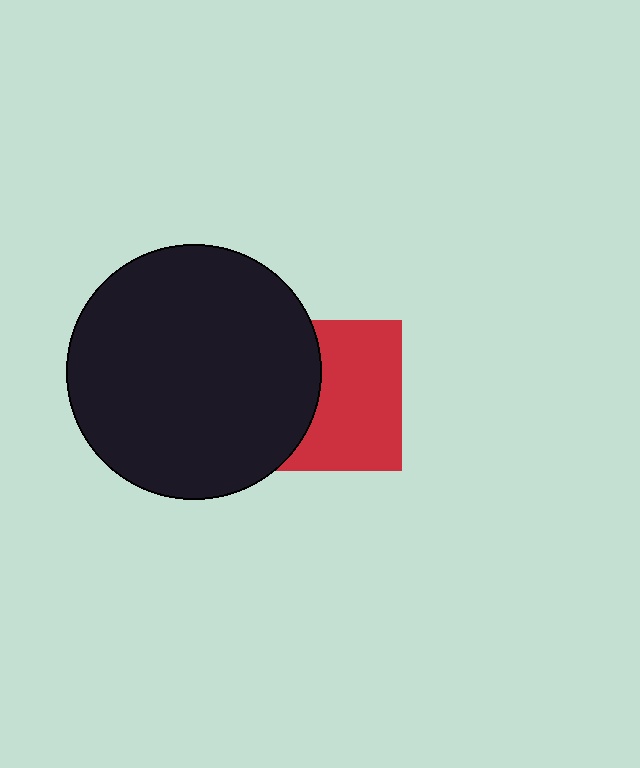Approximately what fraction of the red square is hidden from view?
Roughly 40% of the red square is hidden behind the black circle.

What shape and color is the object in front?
The object in front is a black circle.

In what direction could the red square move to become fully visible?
The red square could move right. That would shift it out from behind the black circle entirely.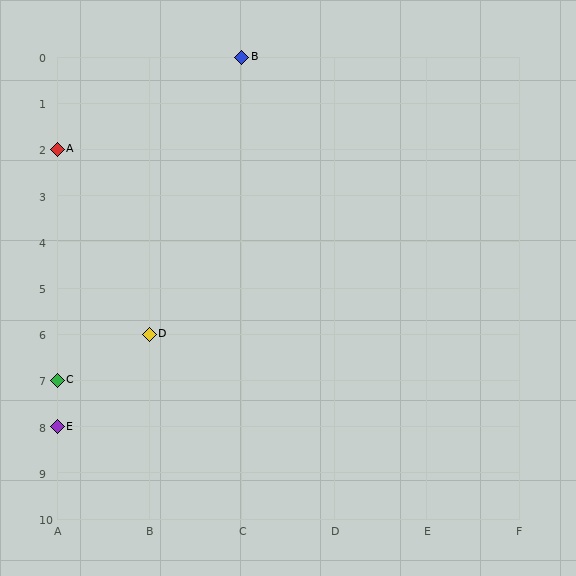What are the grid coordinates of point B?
Point B is at grid coordinates (C, 0).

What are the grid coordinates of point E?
Point E is at grid coordinates (A, 8).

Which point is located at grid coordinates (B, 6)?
Point D is at (B, 6).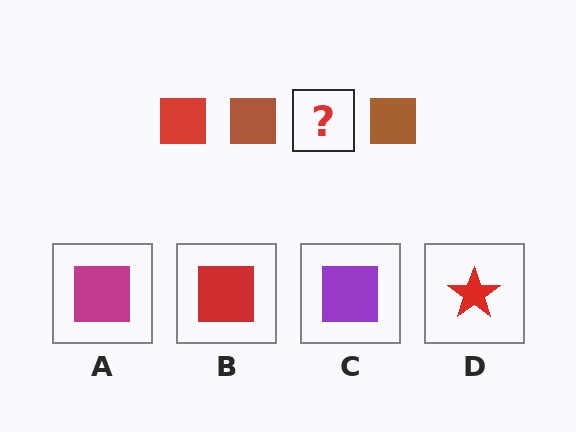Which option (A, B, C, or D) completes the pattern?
B.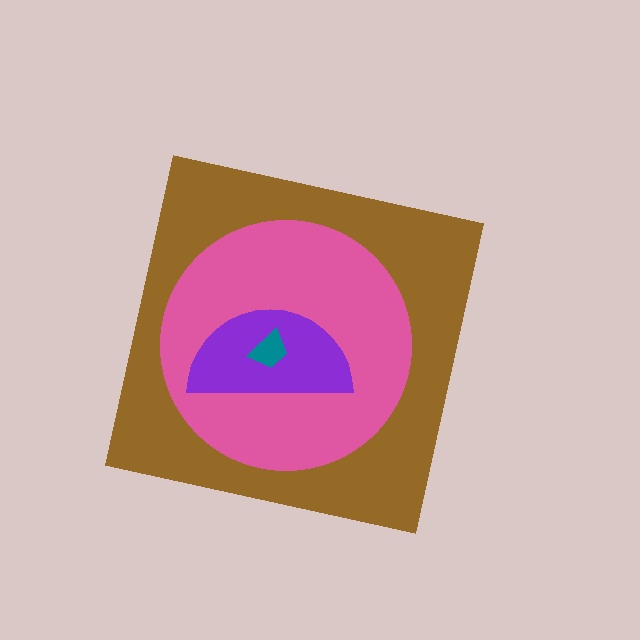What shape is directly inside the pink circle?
The purple semicircle.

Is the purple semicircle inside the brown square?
Yes.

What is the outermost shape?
The brown square.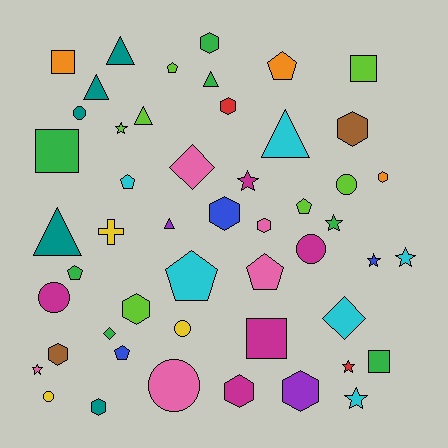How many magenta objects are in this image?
There are 5 magenta objects.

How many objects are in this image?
There are 50 objects.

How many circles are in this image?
There are 7 circles.